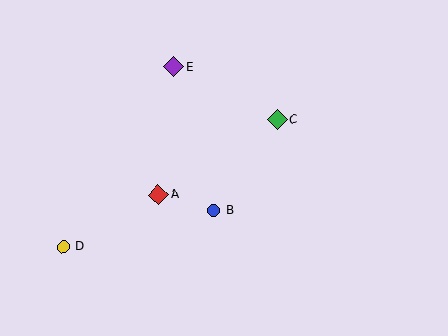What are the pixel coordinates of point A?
Point A is at (158, 195).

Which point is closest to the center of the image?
Point B at (214, 210) is closest to the center.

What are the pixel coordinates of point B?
Point B is at (214, 210).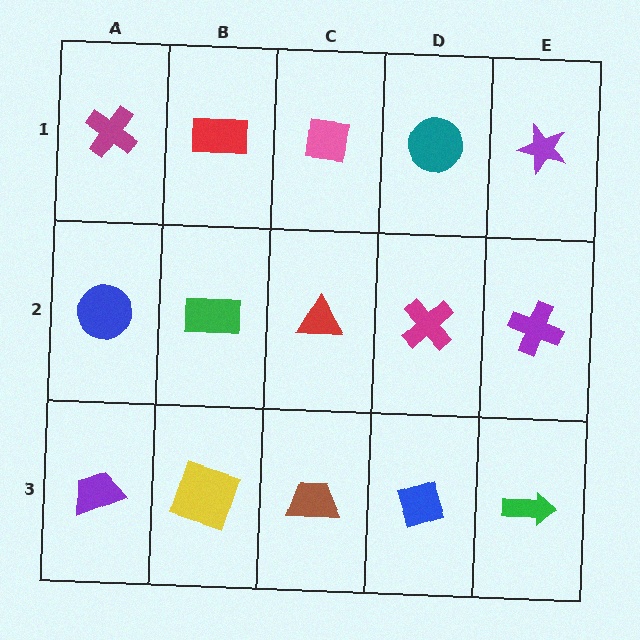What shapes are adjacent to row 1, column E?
A purple cross (row 2, column E), a teal circle (row 1, column D).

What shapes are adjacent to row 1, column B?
A green rectangle (row 2, column B), a magenta cross (row 1, column A), a pink square (row 1, column C).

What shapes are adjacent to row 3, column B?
A green rectangle (row 2, column B), a purple trapezoid (row 3, column A), a brown trapezoid (row 3, column C).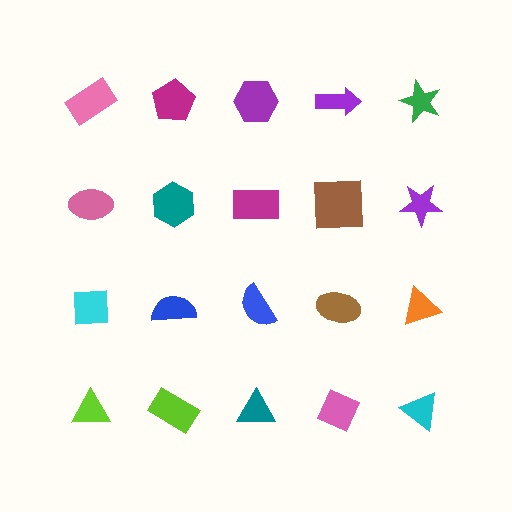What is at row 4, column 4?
A pink diamond.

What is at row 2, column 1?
A pink ellipse.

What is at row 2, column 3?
A magenta rectangle.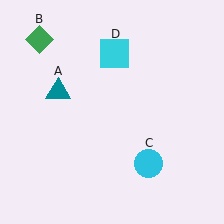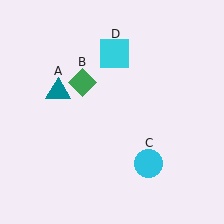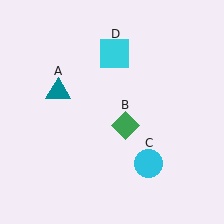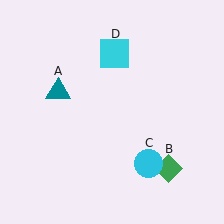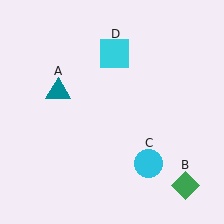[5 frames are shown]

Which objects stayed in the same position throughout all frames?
Teal triangle (object A) and cyan circle (object C) and cyan square (object D) remained stationary.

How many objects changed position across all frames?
1 object changed position: green diamond (object B).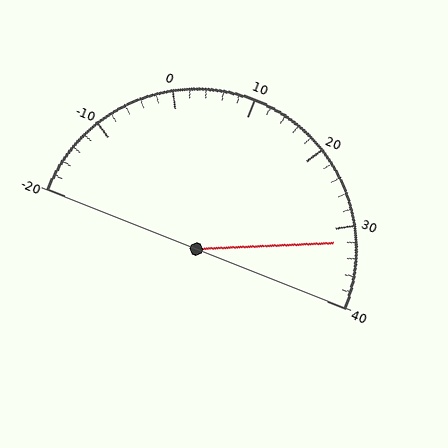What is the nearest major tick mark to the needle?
The nearest major tick mark is 30.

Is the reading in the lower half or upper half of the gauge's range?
The reading is in the upper half of the range (-20 to 40).